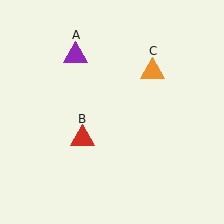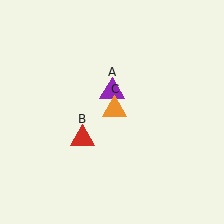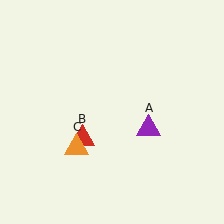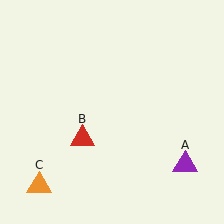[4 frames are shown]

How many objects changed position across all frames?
2 objects changed position: purple triangle (object A), orange triangle (object C).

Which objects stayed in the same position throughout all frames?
Red triangle (object B) remained stationary.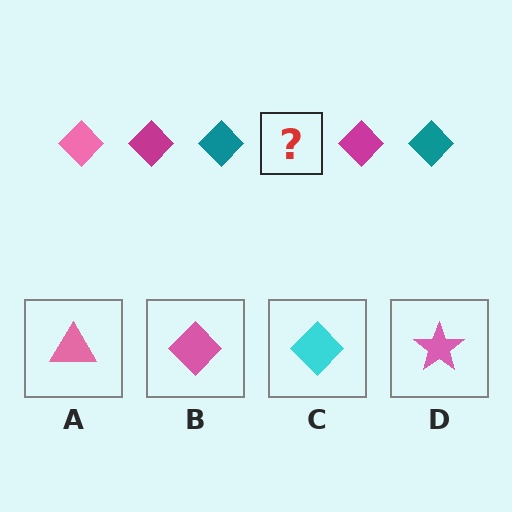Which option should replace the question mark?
Option B.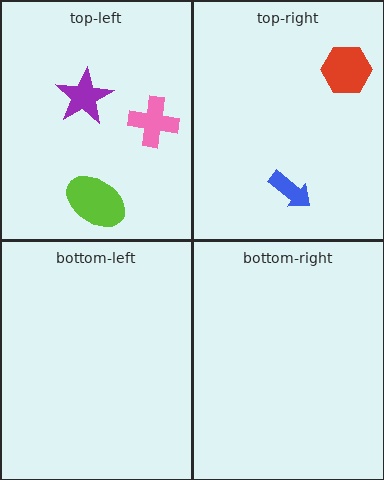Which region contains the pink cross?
The top-left region.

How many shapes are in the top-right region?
2.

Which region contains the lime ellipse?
The top-left region.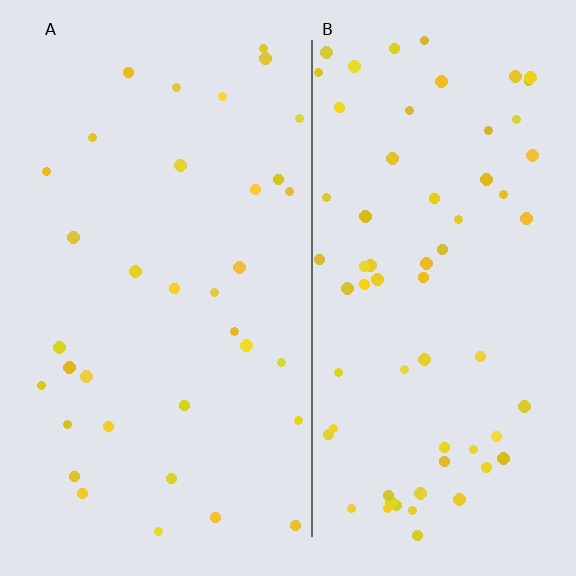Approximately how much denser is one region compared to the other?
Approximately 1.9× — region B over region A.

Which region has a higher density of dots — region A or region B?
B (the right).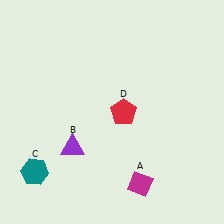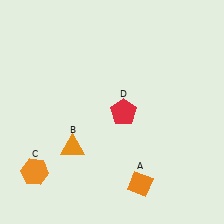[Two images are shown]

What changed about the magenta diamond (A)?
In Image 1, A is magenta. In Image 2, it changed to orange.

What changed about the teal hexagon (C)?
In Image 1, C is teal. In Image 2, it changed to orange.